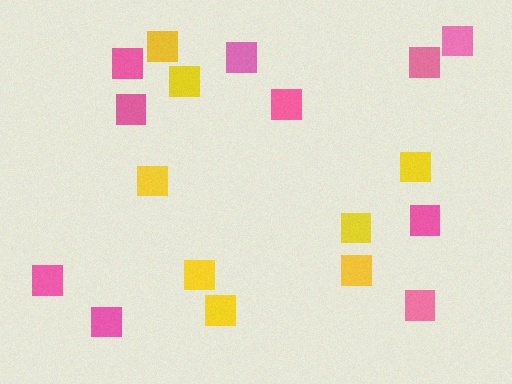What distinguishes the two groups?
There are 2 groups: one group of yellow squares (8) and one group of pink squares (10).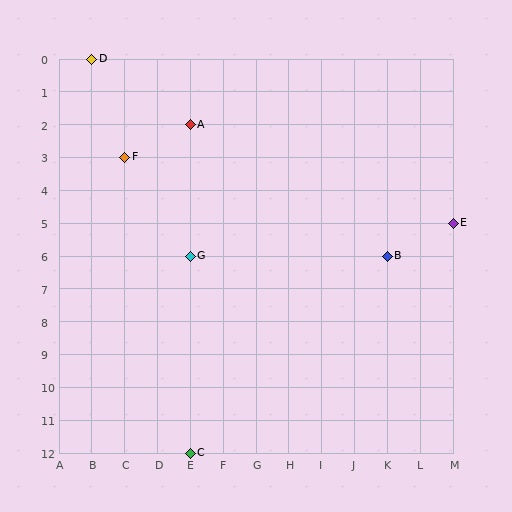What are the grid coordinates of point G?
Point G is at grid coordinates (E, 6).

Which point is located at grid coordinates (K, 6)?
Point B is at (K, 6).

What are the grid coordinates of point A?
Point A is at grid coordinates (E, 2).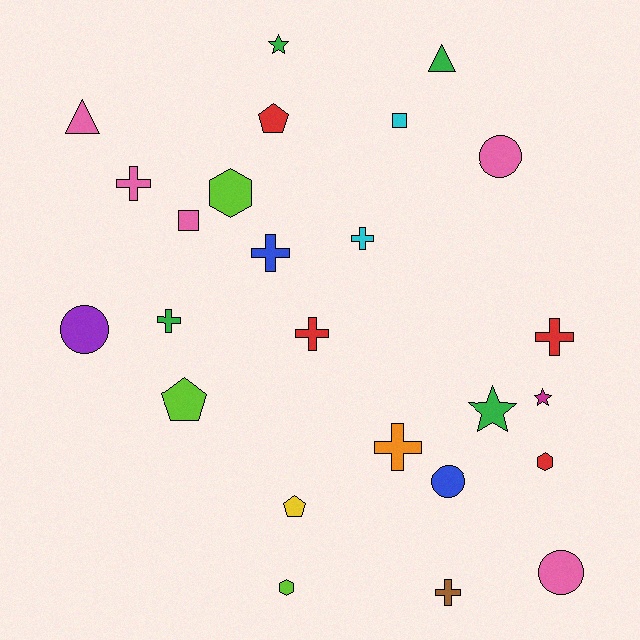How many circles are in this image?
There are 4 circles.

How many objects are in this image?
There are 25 objects.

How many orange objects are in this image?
There is 1 orange object.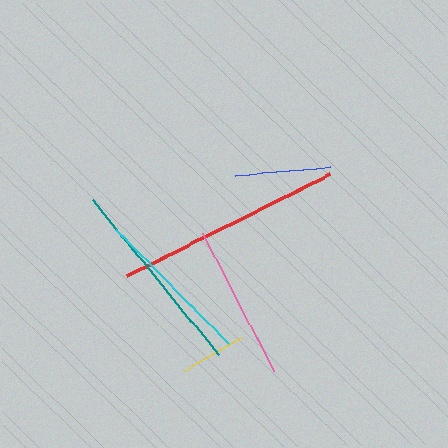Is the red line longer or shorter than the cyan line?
The red line is longer than the cyan line.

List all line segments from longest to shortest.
From longest to shortest: red, teal, cyan, pink, blue, yellow.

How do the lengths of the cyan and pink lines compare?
The cyan and pink lines are approximately the same length.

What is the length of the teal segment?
The teal segment is approximately 200 pixels long.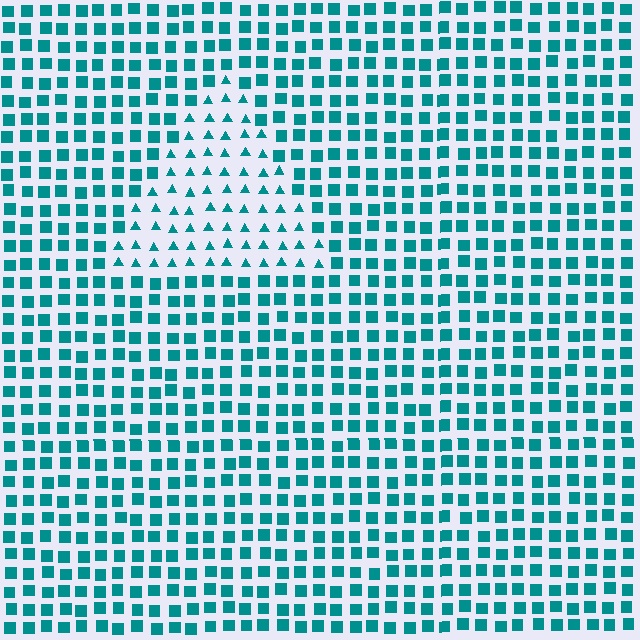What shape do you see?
I see a triangle.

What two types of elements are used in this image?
The image uses triangles inside the triangle region and squares outside it.